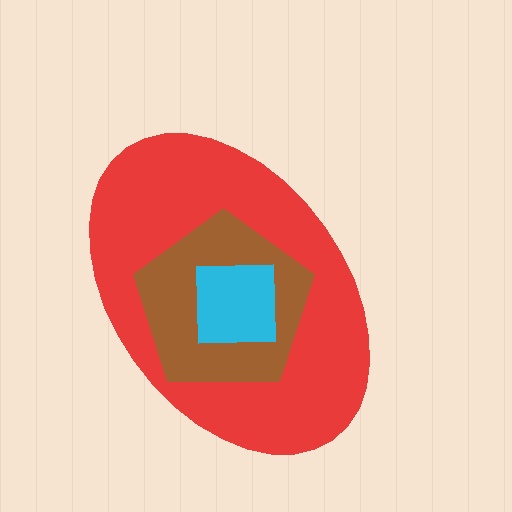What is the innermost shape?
The cyan square.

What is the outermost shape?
The red ellipse.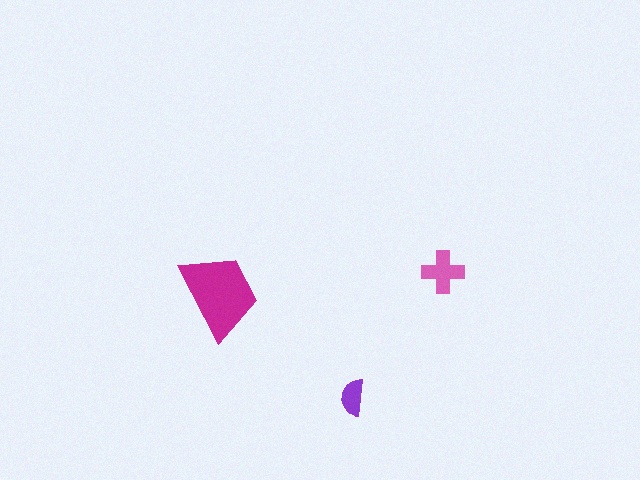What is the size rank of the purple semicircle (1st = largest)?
3rd.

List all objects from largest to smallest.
The magenta trapezoid, the pink cross, the purple semicircle.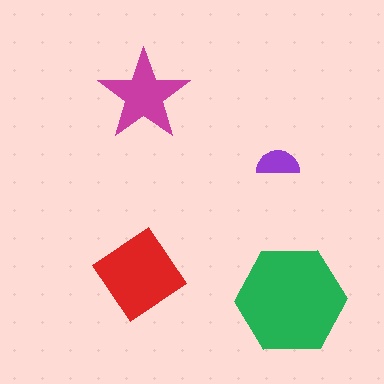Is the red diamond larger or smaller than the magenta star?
Larger.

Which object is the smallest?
The purple semicircle.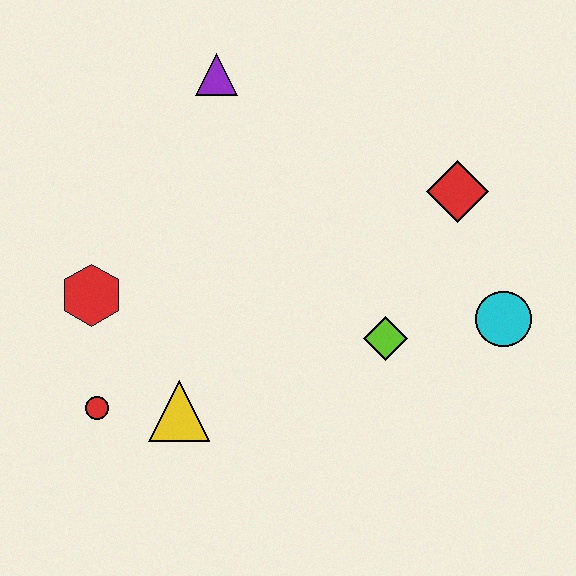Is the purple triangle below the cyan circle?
No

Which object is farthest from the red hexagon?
The cyan circle is farthest from the red hexagon.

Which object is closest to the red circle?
The yellow triangle is closest to the red circle.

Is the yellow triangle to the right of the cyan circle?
No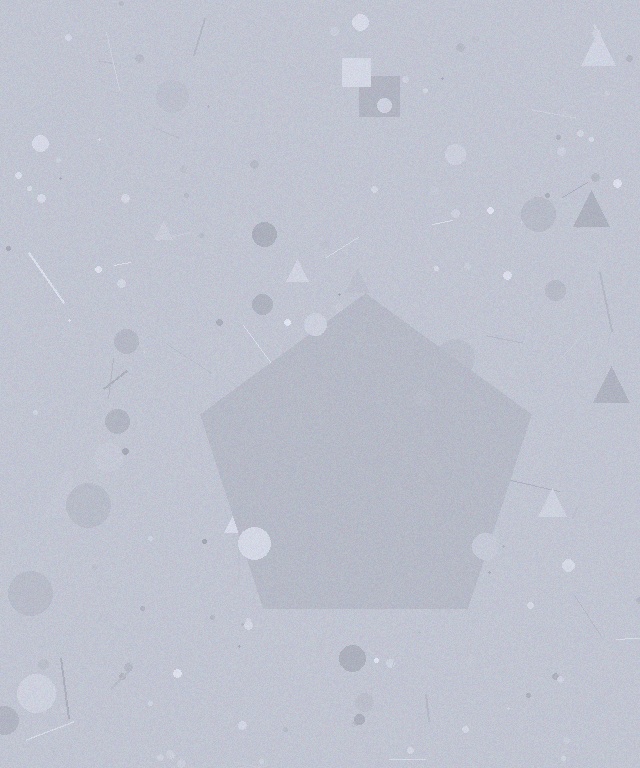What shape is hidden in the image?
A pentagon is hidden in the image.